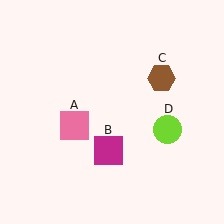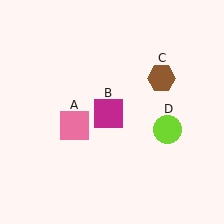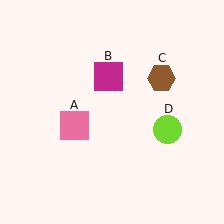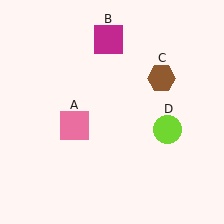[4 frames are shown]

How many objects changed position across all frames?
1 object changed position: magenta square (object B).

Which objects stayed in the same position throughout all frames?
Pink square (object A) and brown hexagon (object C) and lime circle (object D) remained stationary.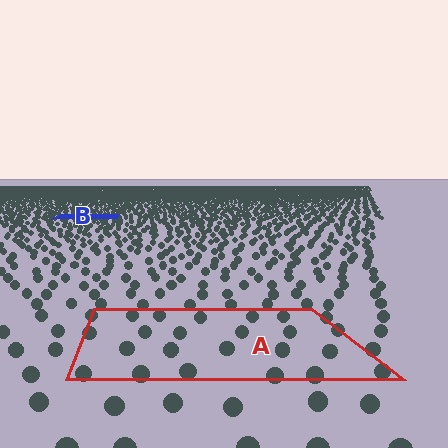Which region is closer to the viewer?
Region A is closer. The texture elements there are larger and more spread out.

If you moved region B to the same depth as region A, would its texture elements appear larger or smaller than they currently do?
They would appear larger. At a closer depth, the same texture elements are projected at a bigger on-screen size.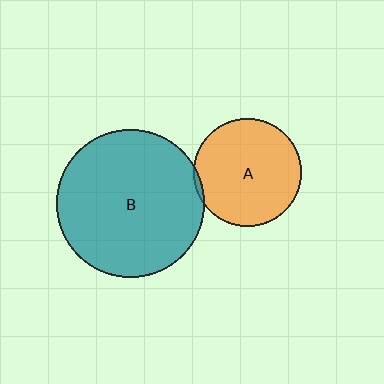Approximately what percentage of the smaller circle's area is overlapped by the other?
Approximately 5%.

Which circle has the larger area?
Circle B (teal).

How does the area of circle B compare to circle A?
Approximately 1.9 times.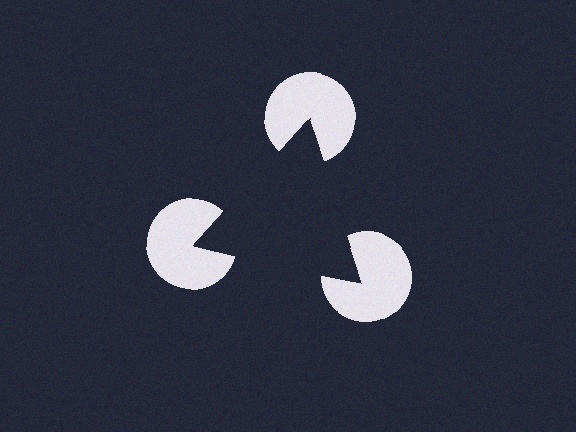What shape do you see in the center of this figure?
An illusory triangle — its edges are inferred from the aligned wedge cuts in the pac-man discs, not physically drawn.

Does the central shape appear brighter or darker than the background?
It typically appears slightly darker than the background, even though no actual brightness change is drawn.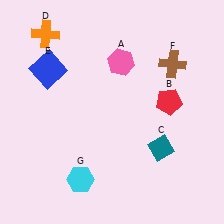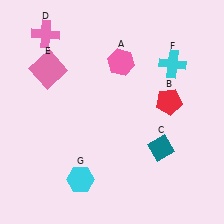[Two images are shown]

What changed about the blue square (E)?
In Image 1, E is blue. In Image 2, it changed to pink.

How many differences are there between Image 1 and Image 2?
There are 3 differences between the two images.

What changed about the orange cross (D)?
In Image 1, D is orange. In Image 2, it changed to pink.